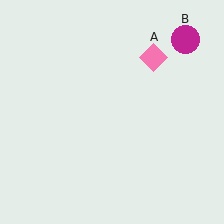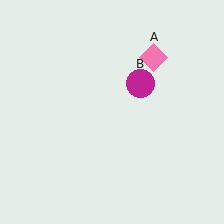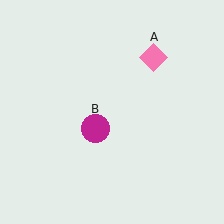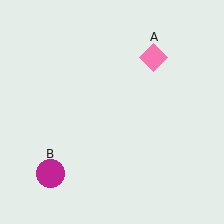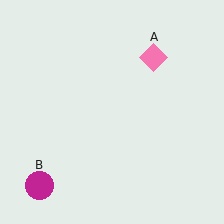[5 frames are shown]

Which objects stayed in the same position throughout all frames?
Pink diamond (object A) remained stationary.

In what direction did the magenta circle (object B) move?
The magenta circle (object B) moved down and to the left.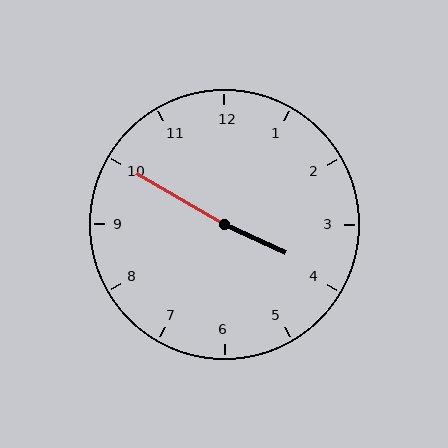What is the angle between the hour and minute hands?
Approximately 175 degrees.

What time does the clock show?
3:50.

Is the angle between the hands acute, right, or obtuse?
It is obtuse.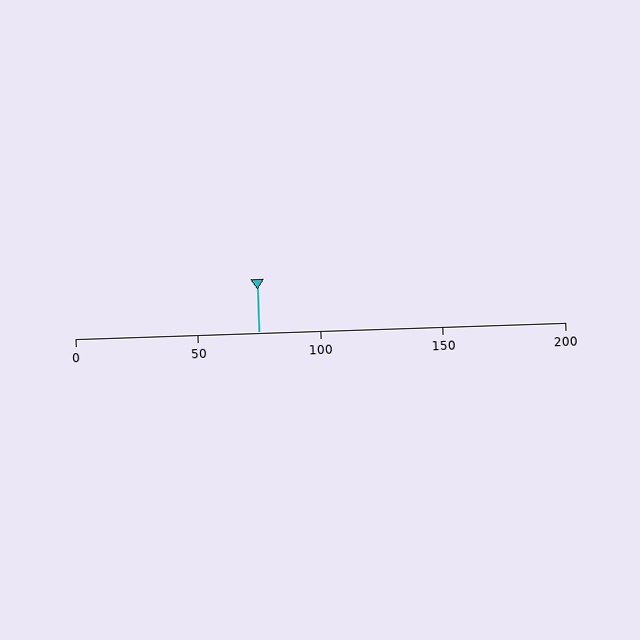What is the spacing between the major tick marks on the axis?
The major ticks are spaced 50 apart.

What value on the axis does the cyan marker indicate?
The marker indicates approximately 75.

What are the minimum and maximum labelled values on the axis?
The axis runs from 0 to 200.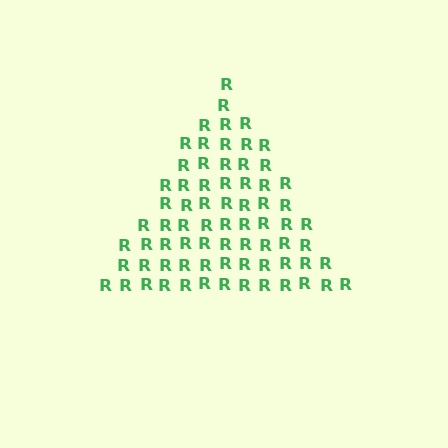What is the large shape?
The large shape is a triangle.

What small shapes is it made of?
It is made of small letter R's.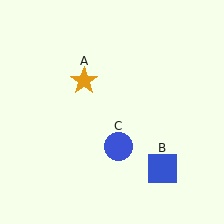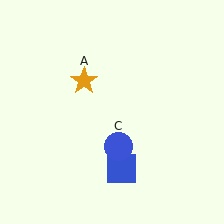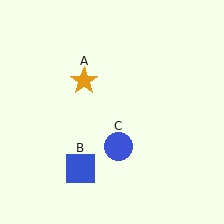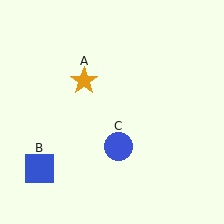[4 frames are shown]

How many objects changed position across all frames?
1 object changed position: blue square (object B).